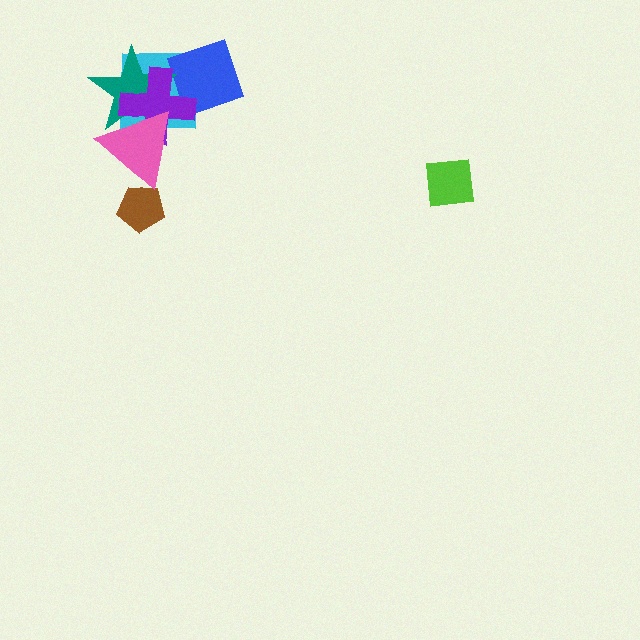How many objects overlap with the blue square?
2 objects overlap with the blue square.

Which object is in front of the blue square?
The purple cross is in front of the blue square.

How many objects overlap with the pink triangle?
4 objects overlap with the pink triangle.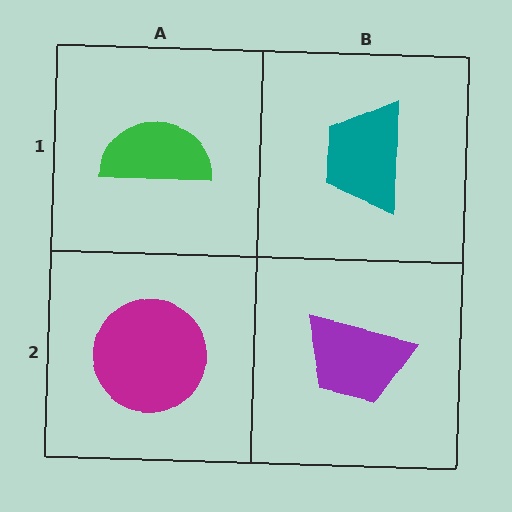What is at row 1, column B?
A teal trapezoid.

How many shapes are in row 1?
2 shapes.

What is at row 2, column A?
A magenta circle.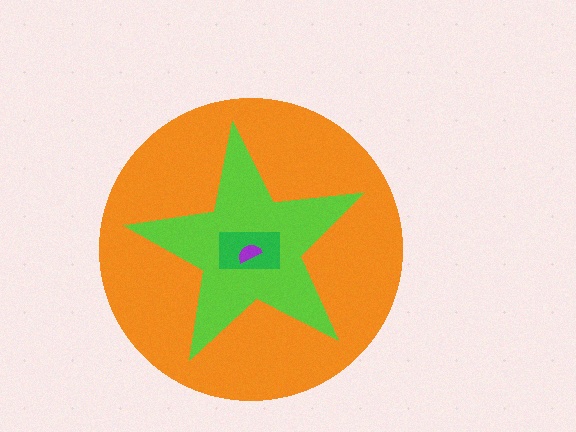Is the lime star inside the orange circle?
Yes.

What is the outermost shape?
The orange circle.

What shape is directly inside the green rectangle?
The purple semicircle.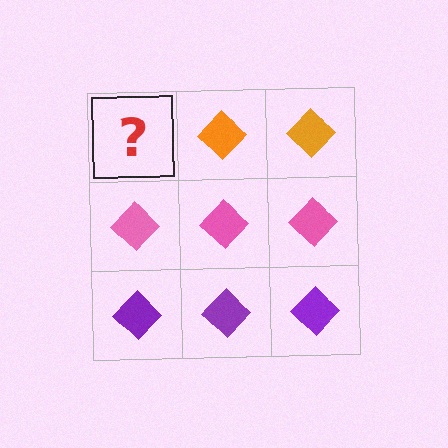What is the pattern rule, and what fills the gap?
The rule is that each row has a consistent color. The gap should be filled with an orange diamond.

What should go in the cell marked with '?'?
The missing cell should contain an orange diamond.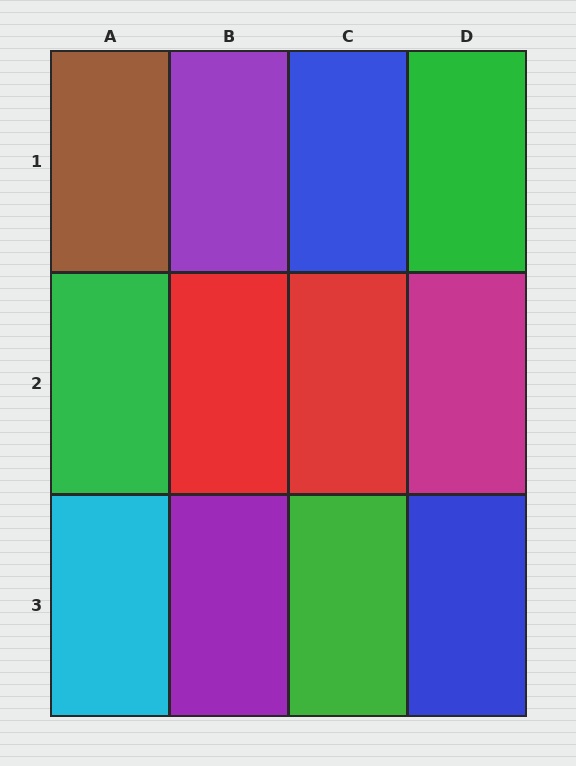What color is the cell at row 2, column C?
Red.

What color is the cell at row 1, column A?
Brown.